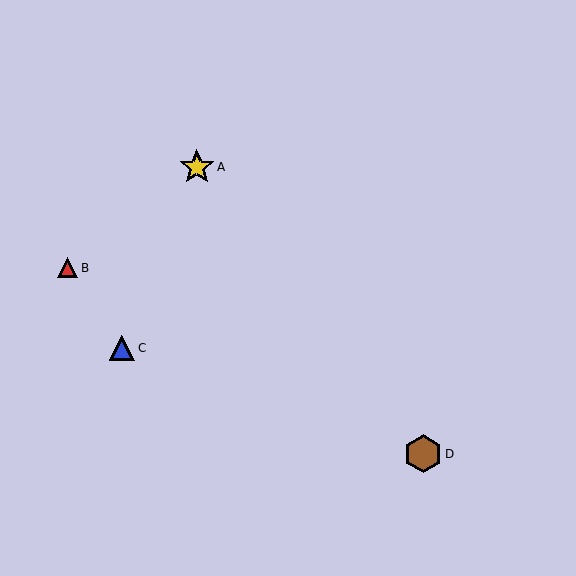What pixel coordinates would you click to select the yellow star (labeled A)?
Click at (197, 167) to select the yellow star A.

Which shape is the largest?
The brown hexagon (labeled D) is the largest.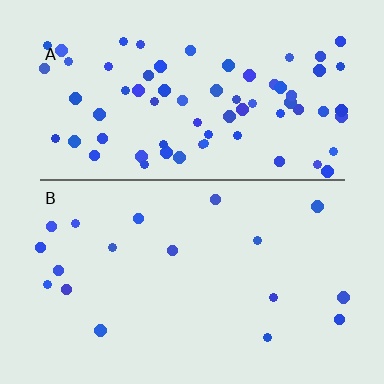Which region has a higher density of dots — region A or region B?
A (the top).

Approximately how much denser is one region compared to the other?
Approximately 3.9× — region A over region B.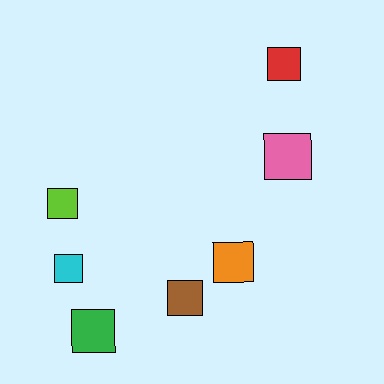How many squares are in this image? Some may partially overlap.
There are 7 squares.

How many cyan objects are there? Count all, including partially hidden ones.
There is 1 cyan object.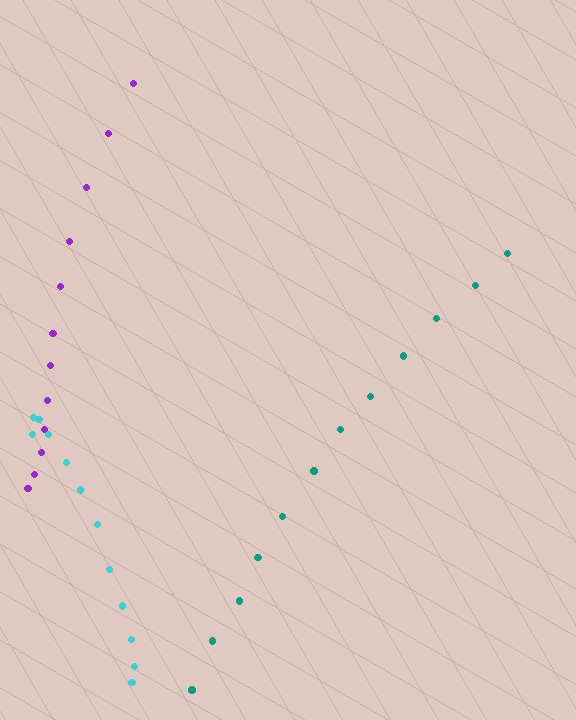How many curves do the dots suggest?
There are 3 distinct paths.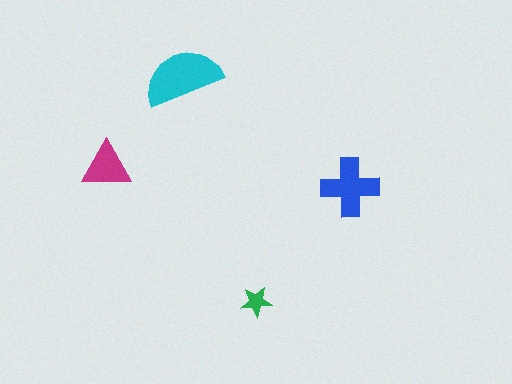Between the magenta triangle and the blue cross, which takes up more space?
The blue cross.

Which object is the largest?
The cyan semicircle.